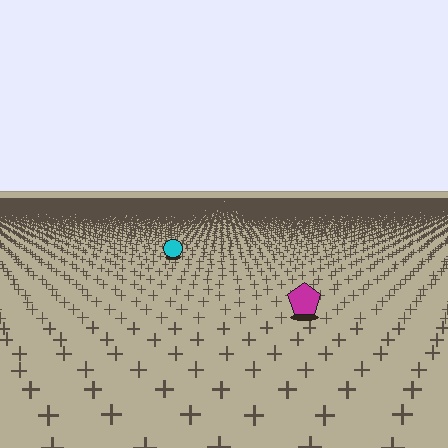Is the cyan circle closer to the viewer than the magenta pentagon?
No. The magenta pentagon is closer — you can tell from the texture gradient: the ground texture is coarser near it.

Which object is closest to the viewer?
The magenta pentagon is closest. The texture marks near it are larger and more spread out.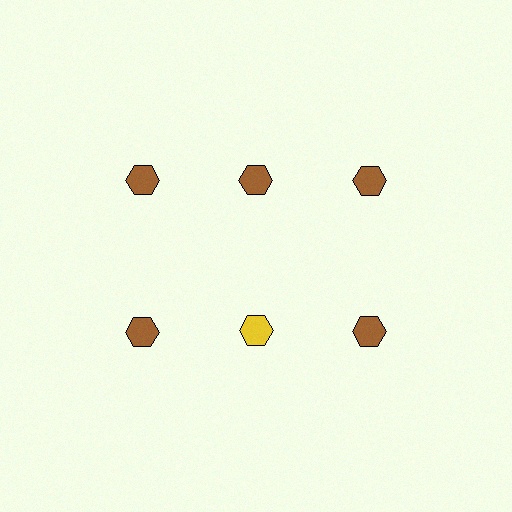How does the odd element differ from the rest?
It has a different color: yellow instead of brown.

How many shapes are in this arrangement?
There are 6 shapes arranged in a grid pattern.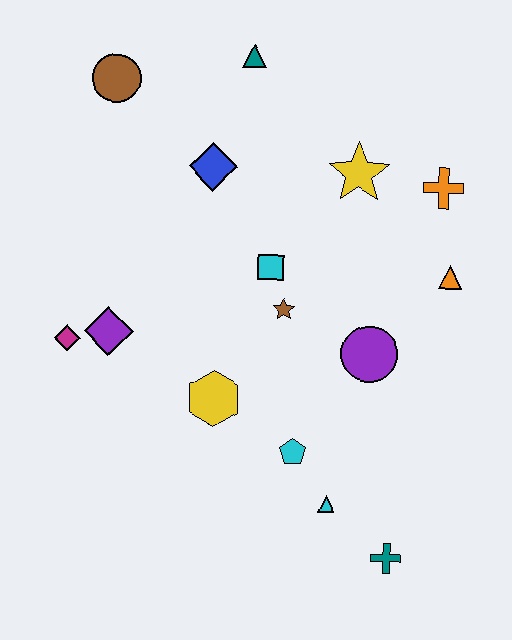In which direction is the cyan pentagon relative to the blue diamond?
The cyan pentagon is below the blue diamond.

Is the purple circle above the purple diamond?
No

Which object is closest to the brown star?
The cyan square is closest to the brown star.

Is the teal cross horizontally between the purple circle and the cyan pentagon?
No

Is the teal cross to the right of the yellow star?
Yes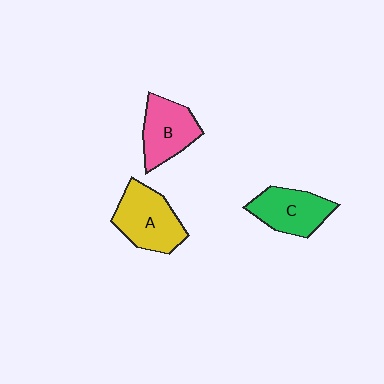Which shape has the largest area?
Shape A (yellow).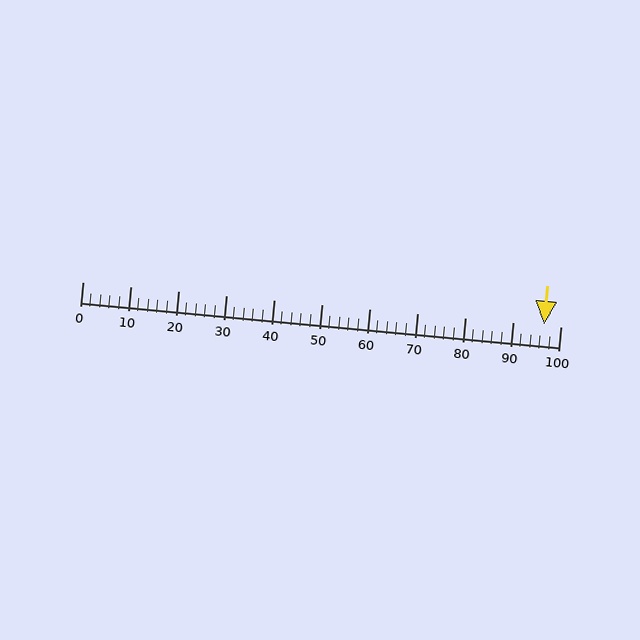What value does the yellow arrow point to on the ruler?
The yellow arrow points to approximately 96.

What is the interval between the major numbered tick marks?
The major tick marks are spaced 10 units apart.